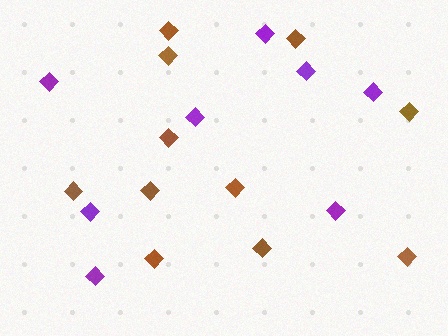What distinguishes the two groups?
There are 2 groups: one group of purple diamonds (8) and one group of brown diamonds (11).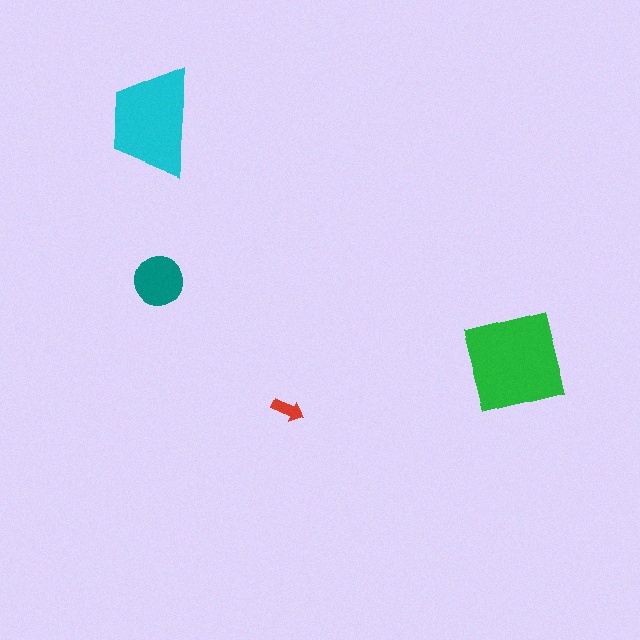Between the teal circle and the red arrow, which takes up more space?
The teal circle.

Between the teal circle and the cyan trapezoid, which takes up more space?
The cyan trapezoid.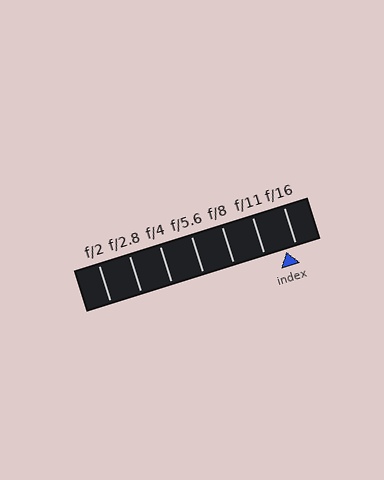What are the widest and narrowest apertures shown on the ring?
The widest aperture shown is f/2 and the narrowest is f/16.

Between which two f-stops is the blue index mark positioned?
The index mark is between f/11 and f/16.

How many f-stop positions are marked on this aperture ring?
There are 7 f-stop positions marked.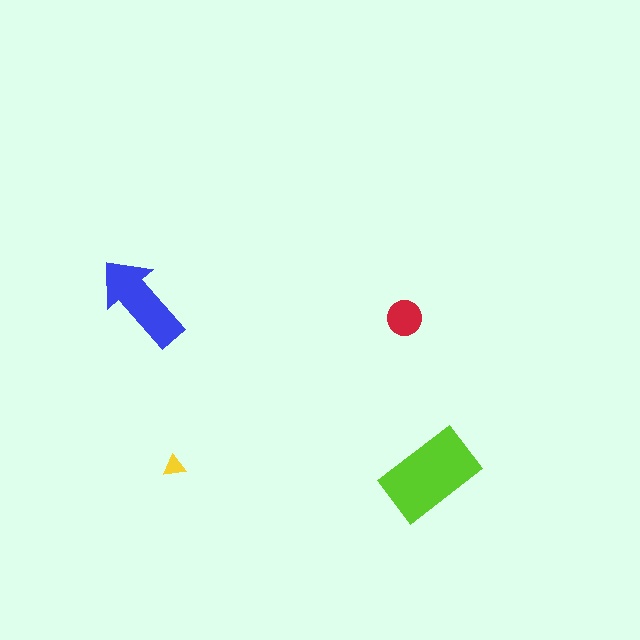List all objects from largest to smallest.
The lime rectangle, the blue arrow, the red circle, the yellow triangle.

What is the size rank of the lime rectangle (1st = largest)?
1st.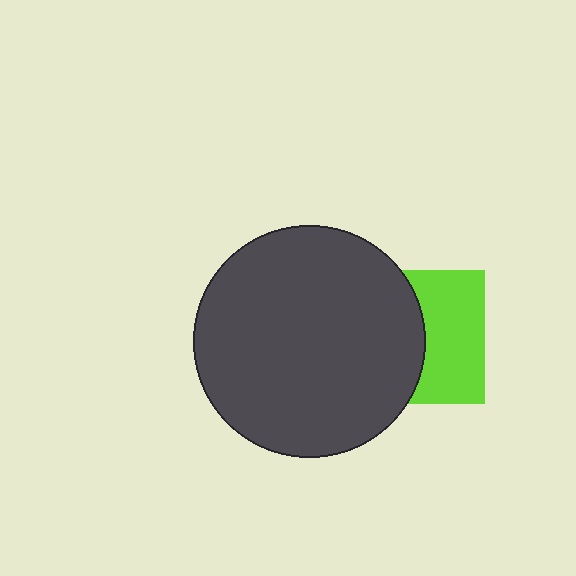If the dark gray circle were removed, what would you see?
You would see the complete lime square.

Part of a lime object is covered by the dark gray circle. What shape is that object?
It is a square.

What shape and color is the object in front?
The object in front is a dark gray circle.